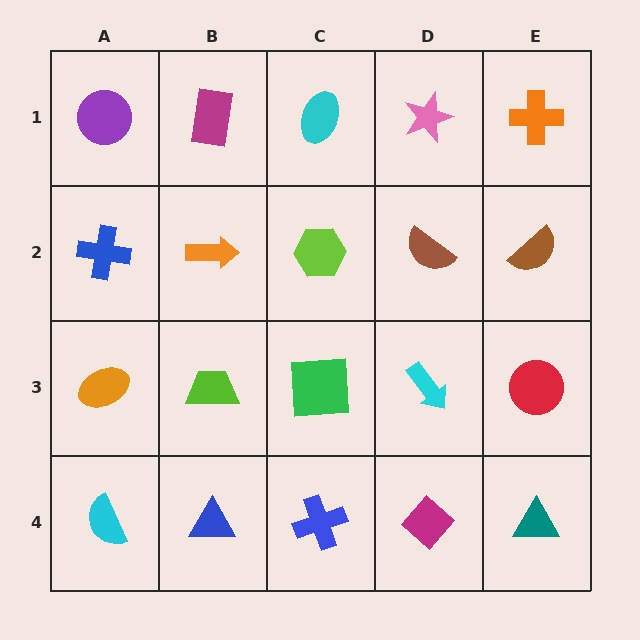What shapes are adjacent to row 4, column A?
An orange ellipse (row 3, column A), a blue triangle (row 4, column B).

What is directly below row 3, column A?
A cyan semicircle.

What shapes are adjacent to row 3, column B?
An orange arrow (row 2, column B), a blue triangle (row 4, column B), an orange ellipse (row 3, column A), a green square (row 3, column C).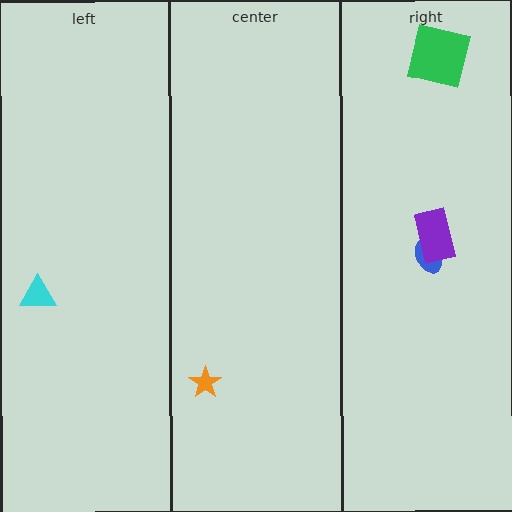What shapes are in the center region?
The orange star.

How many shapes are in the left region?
1.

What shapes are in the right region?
The blue ellipse, the purple rectangle, the green square.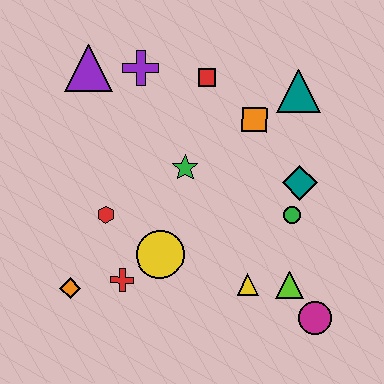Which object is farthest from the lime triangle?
The purple triangle is farthest from the lime triangle.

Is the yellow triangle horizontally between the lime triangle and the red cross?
Yes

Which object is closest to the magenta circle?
The lime triangle is closest to the magenta circle.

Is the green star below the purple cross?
Yes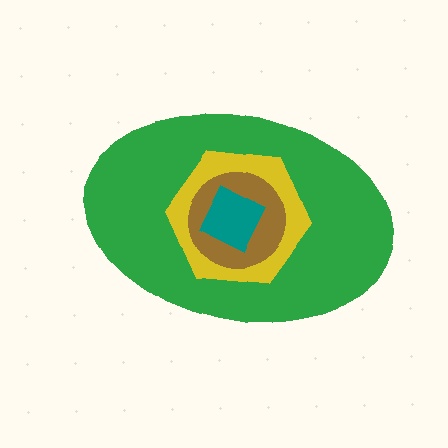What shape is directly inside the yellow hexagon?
The brown circle.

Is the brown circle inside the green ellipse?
Yes.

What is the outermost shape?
The green ellipse.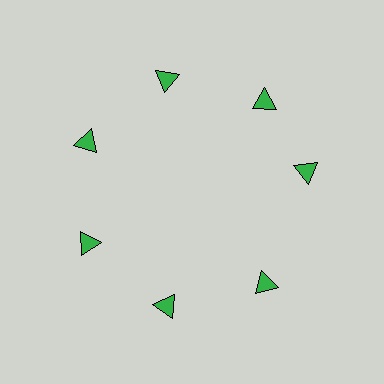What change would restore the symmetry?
The symmetry would be restored by rotating it back into even spacing with its neighbors so that all 7 triangles sit at equal angles and equal distance from the center.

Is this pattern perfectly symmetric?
No. The 7 green triangles are arranged in a ring, but one element near the 3 o'clock position is rotated out of alignment along the ring, breaking the 7-fold rotational symmetry.